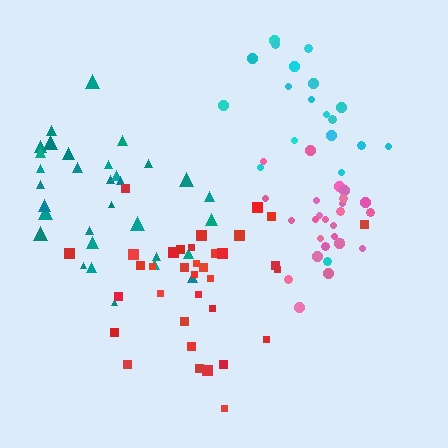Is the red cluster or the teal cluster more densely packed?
Red.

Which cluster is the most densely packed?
Pink.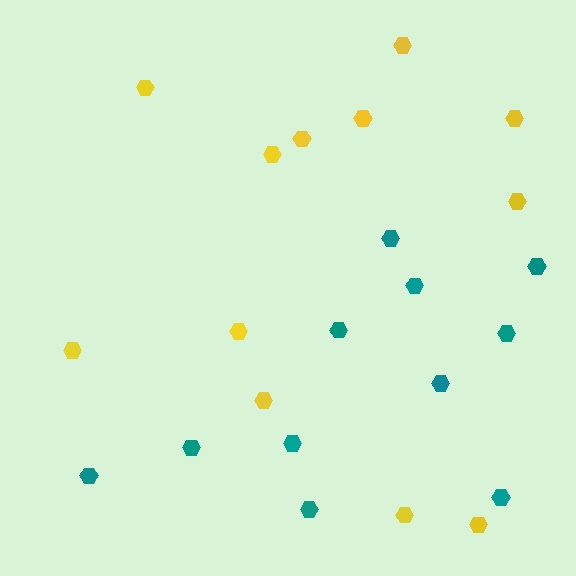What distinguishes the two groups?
There are 2 groups: one group of yellow hexagons (12) and one group of teal hexagons (11).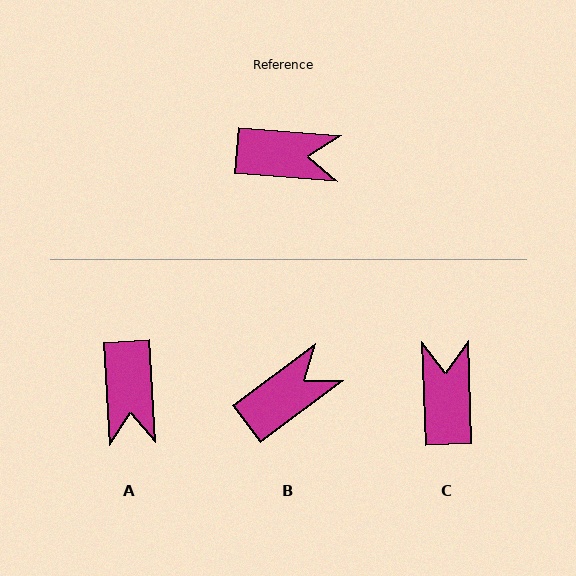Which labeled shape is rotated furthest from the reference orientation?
C, about 96 degrees away.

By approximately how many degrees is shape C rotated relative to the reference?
Approximately 96 degrees counter-clockwise.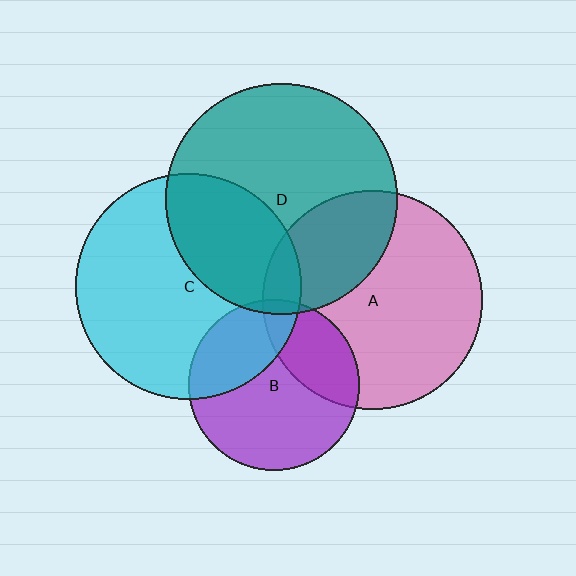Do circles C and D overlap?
Yes.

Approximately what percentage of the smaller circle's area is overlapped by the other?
Approximately 35%.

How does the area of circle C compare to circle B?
Approximately 1.7 times.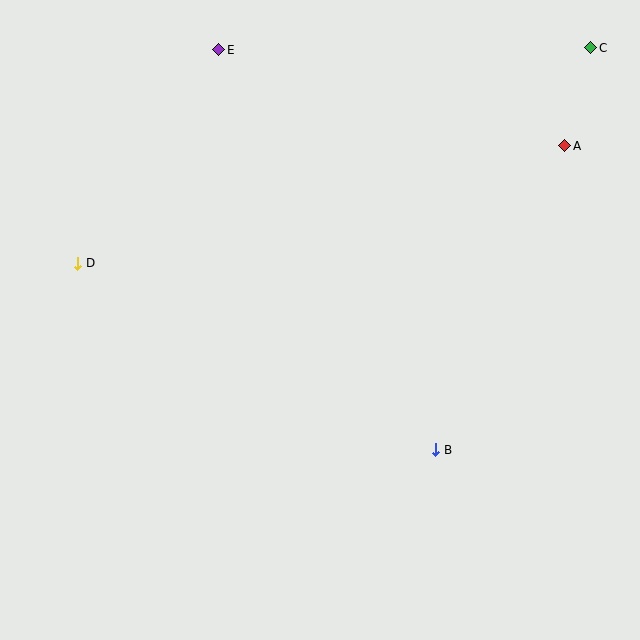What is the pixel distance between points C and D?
The distance between C and D is 556 pixels.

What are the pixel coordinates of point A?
Point A is at (565, 146).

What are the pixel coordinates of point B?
Point B is at (436, 450).